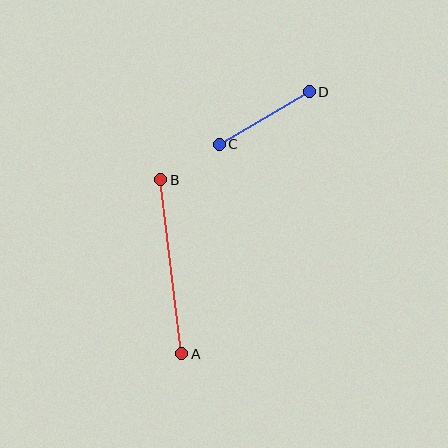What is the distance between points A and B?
The distance is approximately 175 pixels.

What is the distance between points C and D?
The distance is approximately 104 pixels.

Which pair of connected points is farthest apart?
Points A and B are farthest apart.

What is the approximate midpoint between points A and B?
The midpoint is at approximately (171, 267) pixels.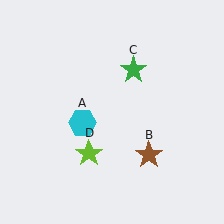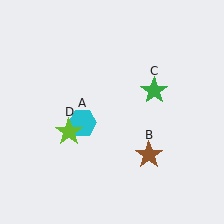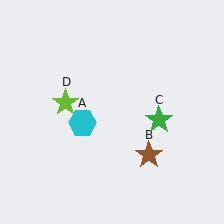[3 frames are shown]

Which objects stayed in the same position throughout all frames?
Cyan hexagon (object A) and brown star (object B) remained stationary.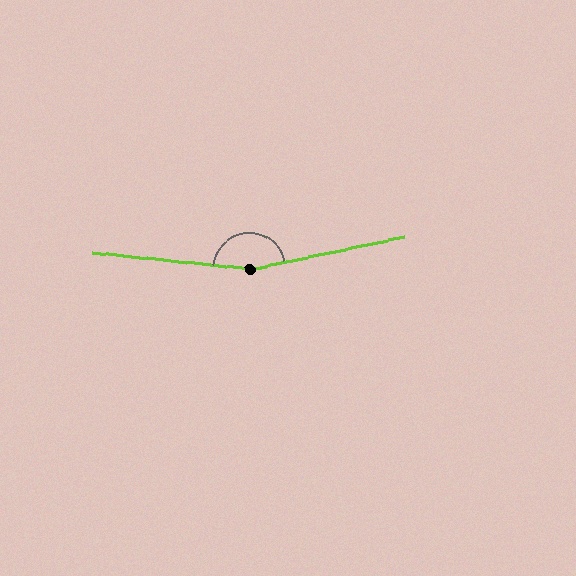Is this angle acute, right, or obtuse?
It is obtuse.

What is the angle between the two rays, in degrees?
Approximately 162 degrees.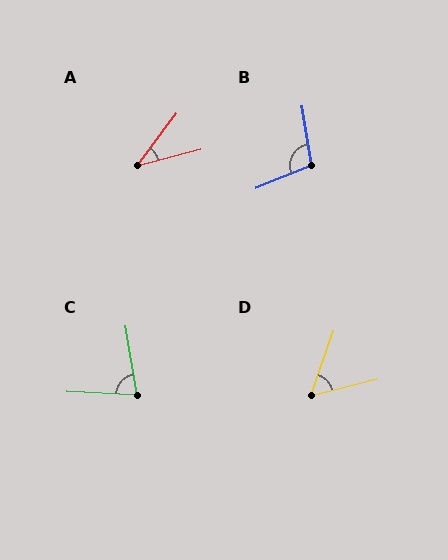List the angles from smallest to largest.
A (39°), D (57°), C (78°), B (103°).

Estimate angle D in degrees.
Approximately 57 degrees.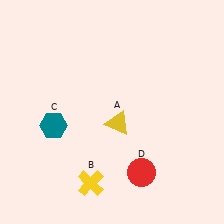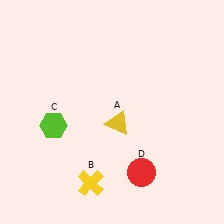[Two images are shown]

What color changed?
The hexagon (C) changed from teal in Image 1 to lime in Image 2.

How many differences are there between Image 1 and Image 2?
There is 1 difference between the two images.